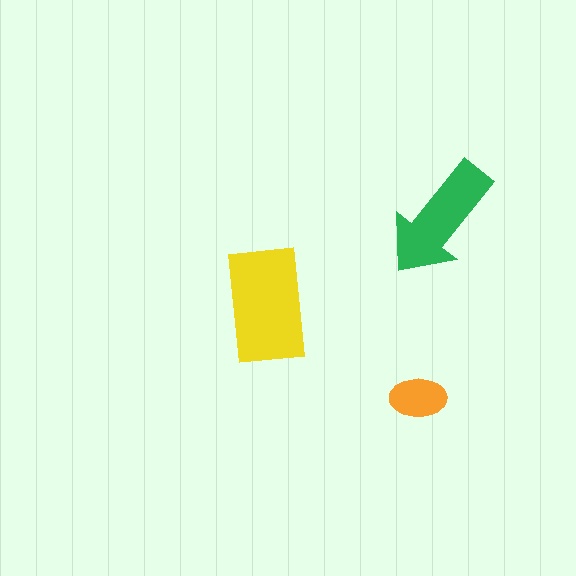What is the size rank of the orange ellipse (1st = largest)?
3rd.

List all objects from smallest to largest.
The orange ellipse, the green arrow, the yellow rectangle.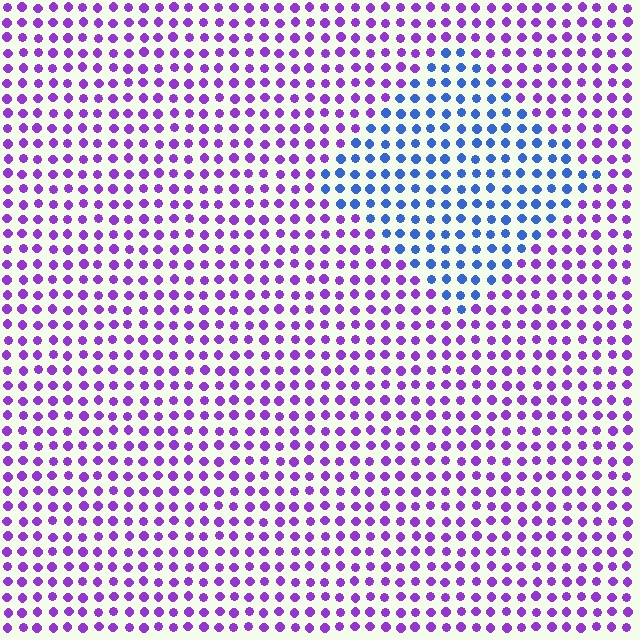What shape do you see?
I see a diamond.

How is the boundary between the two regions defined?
The boundary is defined purely by a slight shift in hue (about 56 degrees). Spacing, size, and orientation are identical on both sides.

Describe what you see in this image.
The image is filled with small purple elements in a uniform arrangement. A diamond-shaped region is visible where the elements are tinted to a slightly different hue, forming a subtle color boundary.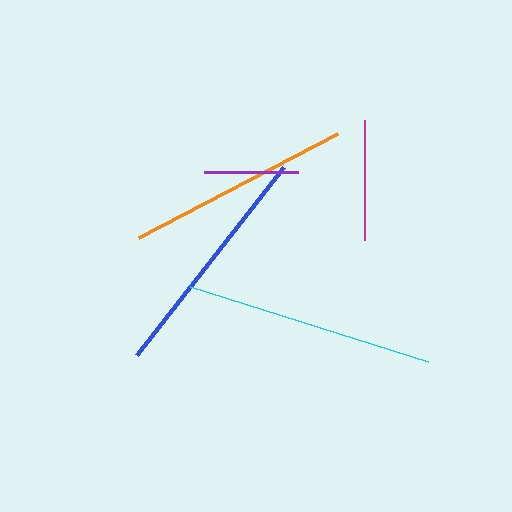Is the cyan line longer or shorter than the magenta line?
The cyan line is longer than the magenta line.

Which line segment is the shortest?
The purple line is the shortest at approximately 94 pixels.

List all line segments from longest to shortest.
From longest to shortest: cyan, blue, orange, magenta, purple.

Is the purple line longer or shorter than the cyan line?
The cyan line is longer than the purple line.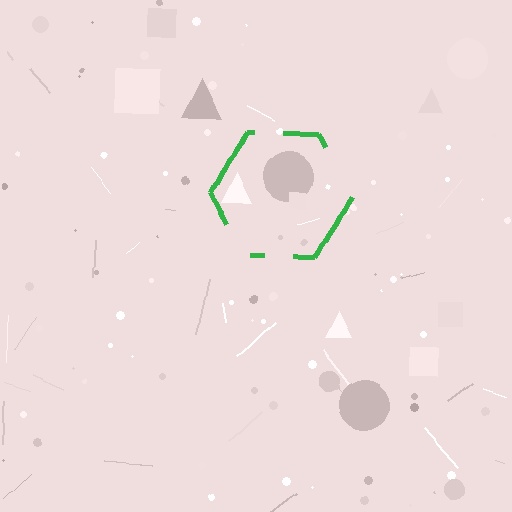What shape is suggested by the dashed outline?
The dashed outline suggests a hexagon.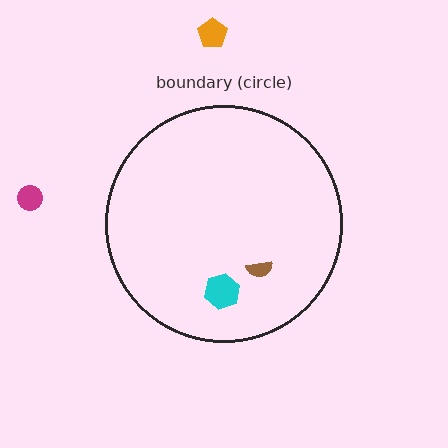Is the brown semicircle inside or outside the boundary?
Inside.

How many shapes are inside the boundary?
2 inside, 2 outside.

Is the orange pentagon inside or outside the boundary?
Outside.